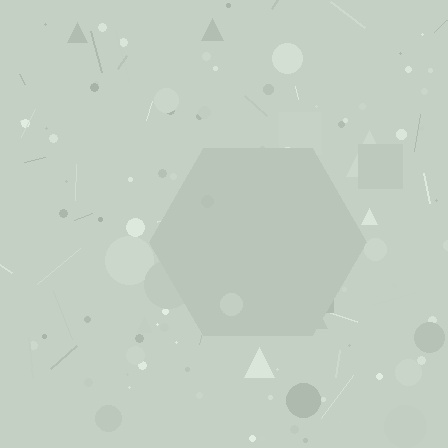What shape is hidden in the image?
A hexagon is hidden in the image.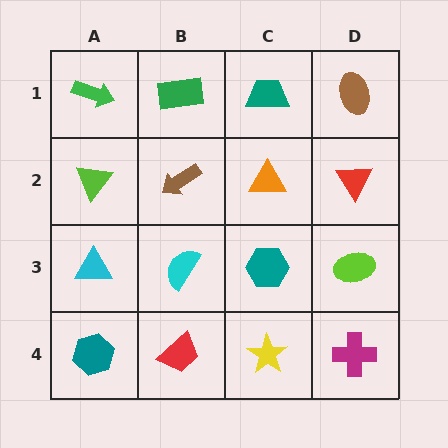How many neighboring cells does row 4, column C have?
3.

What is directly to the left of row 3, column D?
A teal hexagon.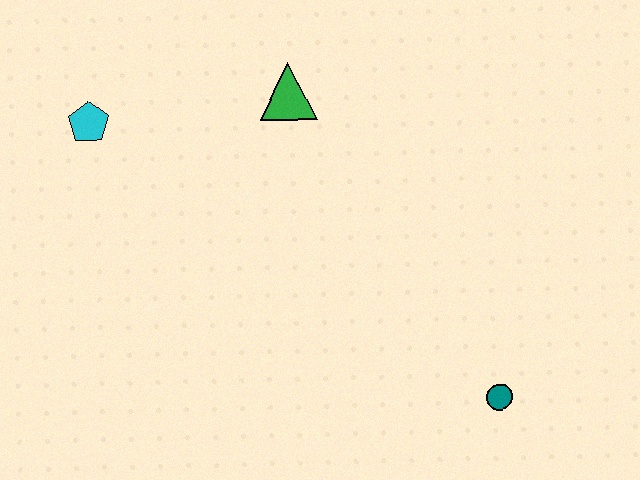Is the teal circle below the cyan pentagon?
Yes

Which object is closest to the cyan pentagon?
The green triangle is closest to the cyan pentagon.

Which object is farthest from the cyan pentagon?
The teal circle is farthest from the cyan pentagon.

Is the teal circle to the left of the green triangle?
No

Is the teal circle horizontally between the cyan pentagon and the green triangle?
No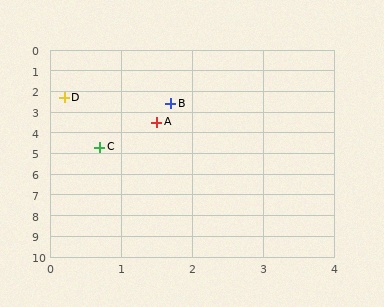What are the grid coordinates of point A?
Point A is at approximately (1.5, 3.5).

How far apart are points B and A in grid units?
Points B and A are about 0.9 grid units apart.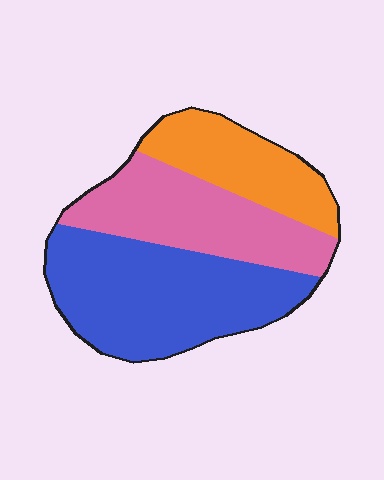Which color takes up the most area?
Blue, at roughly 45%.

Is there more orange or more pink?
Pink.